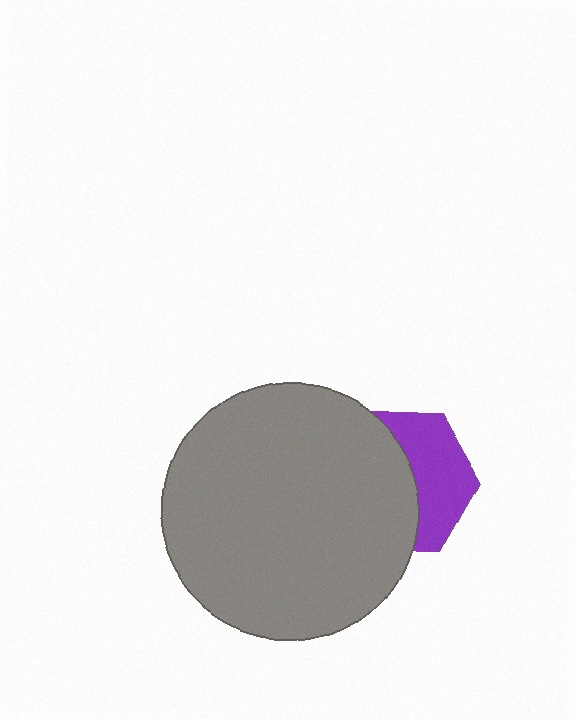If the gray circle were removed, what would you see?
You would see the complete purple hexagon.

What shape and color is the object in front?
The object in front is a gray circle.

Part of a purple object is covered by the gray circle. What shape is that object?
It is a hexagon.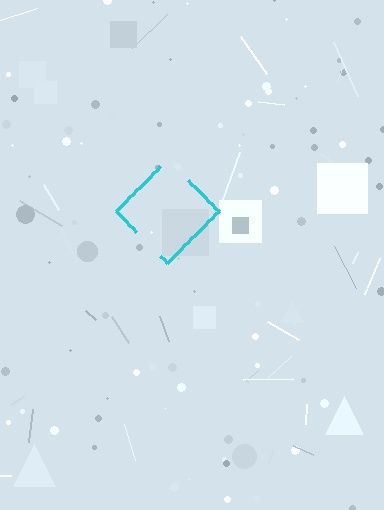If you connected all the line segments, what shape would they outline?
They would outline a diamond.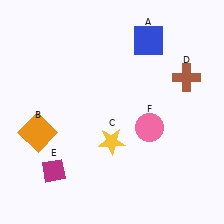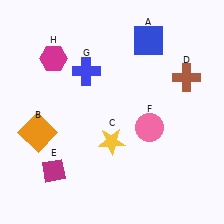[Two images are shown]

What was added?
A blue cross (G), a magenta hexagon (H) were added in Image 2.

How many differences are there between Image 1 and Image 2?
There are 2 differences between the two images.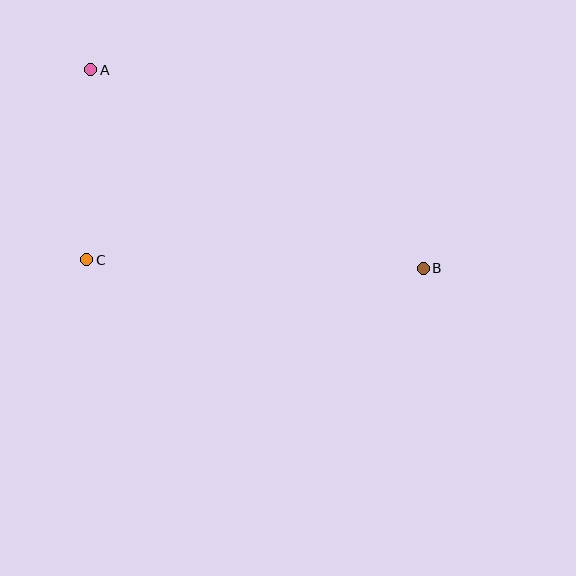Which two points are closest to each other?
Points A and C are closest to each other.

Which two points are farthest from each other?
Points A and B are farthest from each other.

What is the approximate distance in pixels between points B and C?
The distance between B and C is approximately 336 pixels.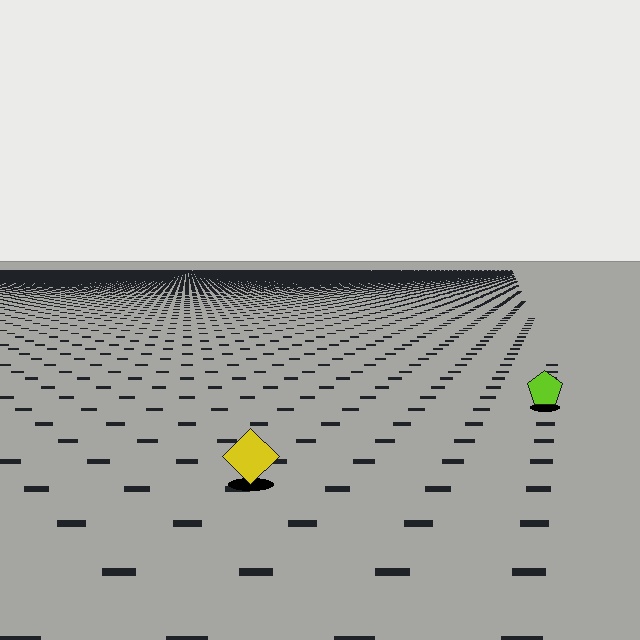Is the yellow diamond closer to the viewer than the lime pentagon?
Yes. The yellow diamond is closer — you can tell from the texture gradient: the ground texture is coarser near it.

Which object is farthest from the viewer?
The lime pentagon is farthest from the viewer. It appears smaller and the ground texture around it is denser.